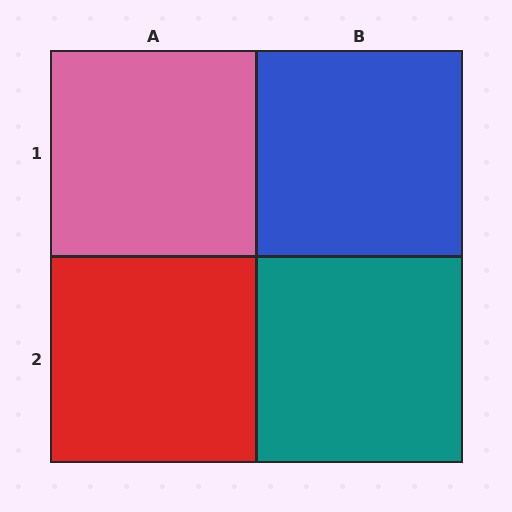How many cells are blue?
1 cell is blue.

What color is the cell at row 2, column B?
Teal.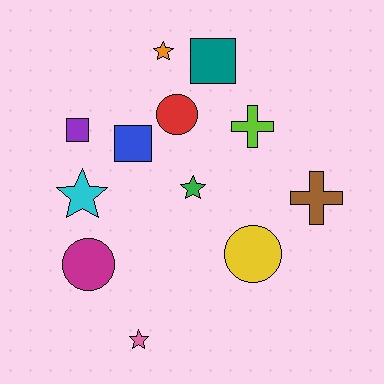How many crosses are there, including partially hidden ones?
There are 2 crosses.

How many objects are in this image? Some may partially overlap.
There are 12 objects.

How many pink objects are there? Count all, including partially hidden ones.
There is 1 pink object.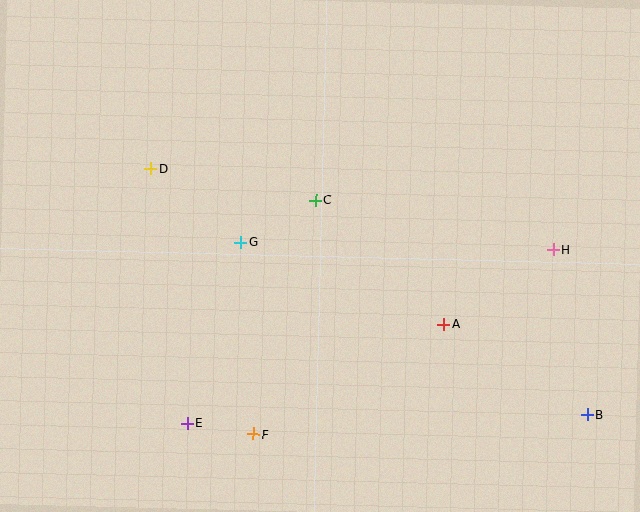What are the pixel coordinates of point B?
Point B is at (587, 414).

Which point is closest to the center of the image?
Point C at (316, 200) is closest to the center.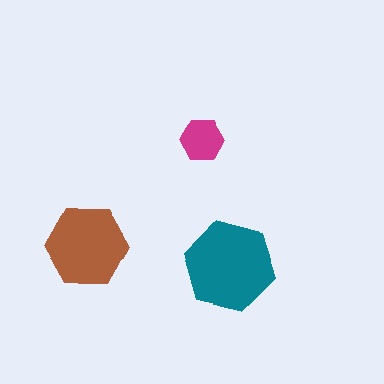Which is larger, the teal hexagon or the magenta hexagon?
The teal one.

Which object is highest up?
The magenta hexagon is topmost.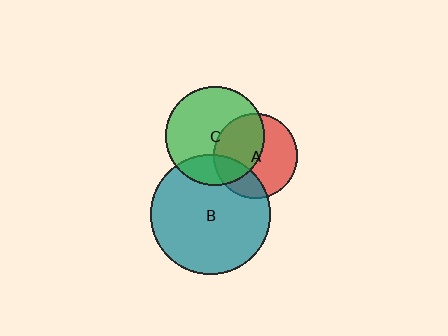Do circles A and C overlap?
Yes.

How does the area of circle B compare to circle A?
Approximately 2.0 times.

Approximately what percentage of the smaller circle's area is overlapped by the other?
Approximately 45%.